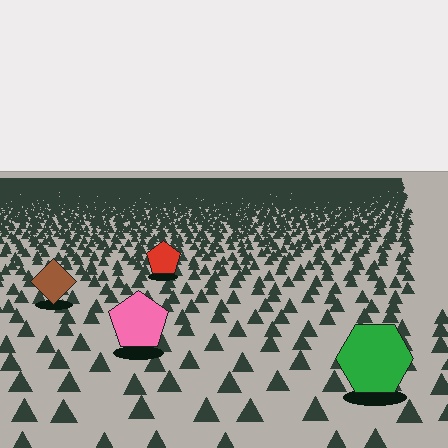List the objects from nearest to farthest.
From nearest to farthest: the green hexagon, the pink pentagon, the brown diamond, the red pentagon.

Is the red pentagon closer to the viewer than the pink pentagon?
No. The pink pentagon is closer — you can tell from the texture gradient: the ground texture is coarser near it.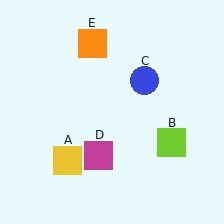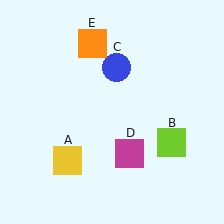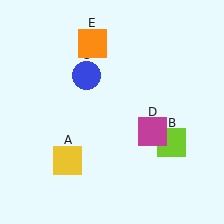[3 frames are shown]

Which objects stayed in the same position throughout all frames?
Yellow square (object A) and lime square (object B) and orange square (object E) remained stationary.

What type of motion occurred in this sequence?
The blue circle (object C), magenta square (object D) rotated counterclockwise around the center of the scene.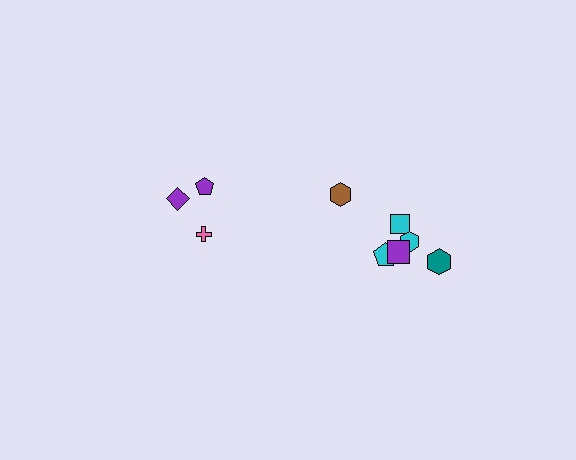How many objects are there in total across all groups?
There are 9 objects.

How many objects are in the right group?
There are 6 objects.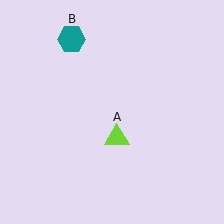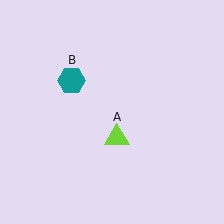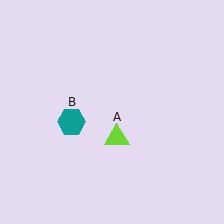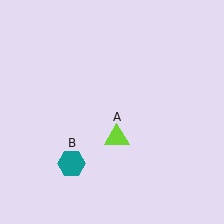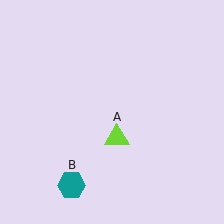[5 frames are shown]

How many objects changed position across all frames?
1 object changed position: teal hexagon (object B).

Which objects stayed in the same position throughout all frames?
Lime triangle (object A) remained stationary.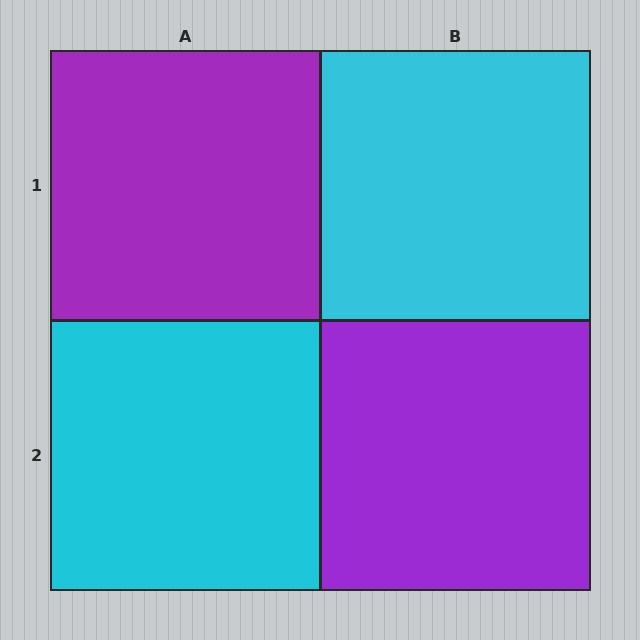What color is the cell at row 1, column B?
Cyan.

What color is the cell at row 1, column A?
Purple.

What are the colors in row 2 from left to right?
Cyan, purple.